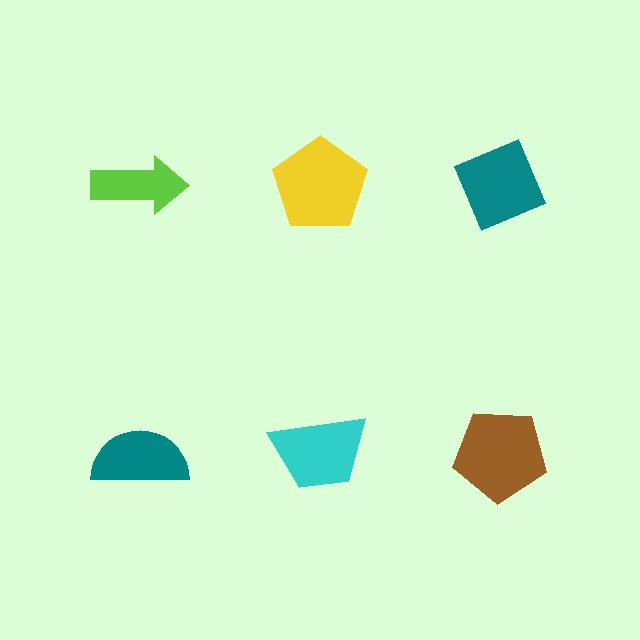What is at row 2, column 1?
A teal semicircle.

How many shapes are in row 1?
3 shapes.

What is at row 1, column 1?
A lime arrow.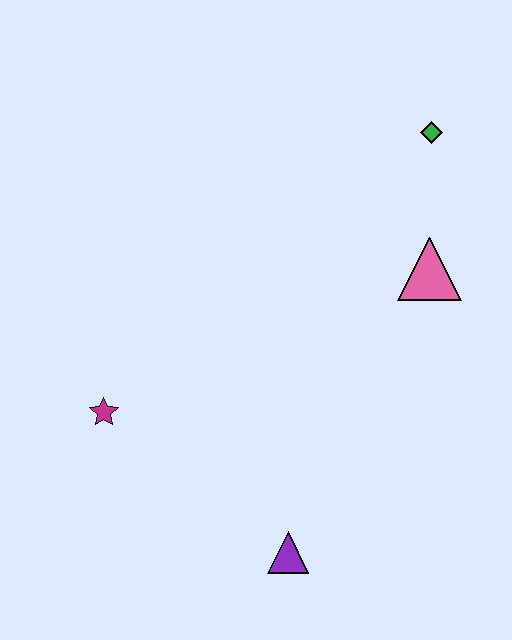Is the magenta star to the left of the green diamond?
Yes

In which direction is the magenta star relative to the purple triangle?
The magenta star is to the left of the purple triangle.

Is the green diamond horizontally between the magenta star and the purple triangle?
No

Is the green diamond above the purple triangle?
Yes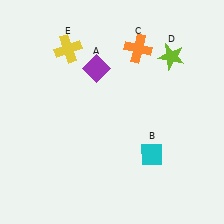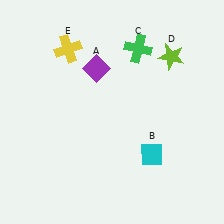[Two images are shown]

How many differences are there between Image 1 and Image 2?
There is 1 difference between the two images.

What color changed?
The cross (C) changed from orange in Image 1 to green in Image 2.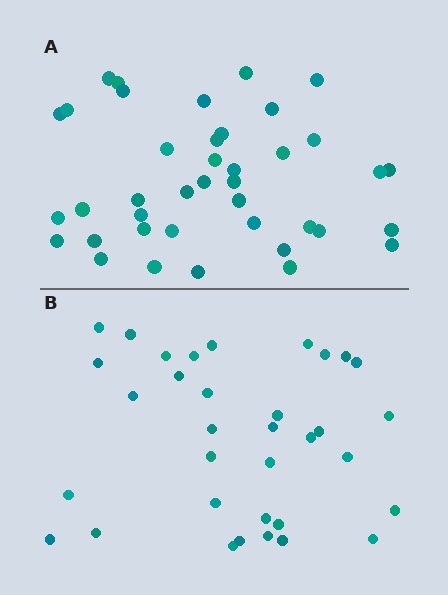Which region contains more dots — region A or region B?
Region A (the top region) has more dots.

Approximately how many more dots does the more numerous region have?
Region A has about 6 more dots than region B.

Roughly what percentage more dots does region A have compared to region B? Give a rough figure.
About 20% more.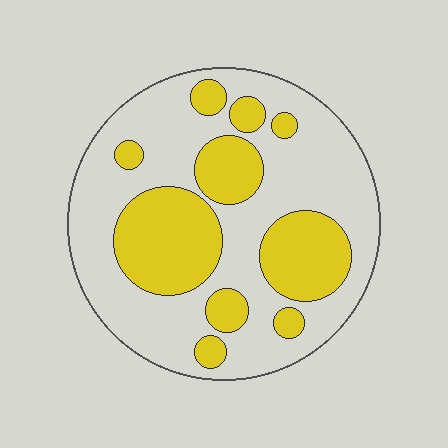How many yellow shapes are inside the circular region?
10.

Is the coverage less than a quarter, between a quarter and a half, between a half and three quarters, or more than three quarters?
Between a quarter and a half.